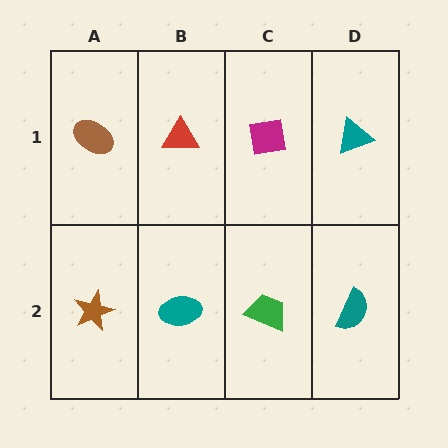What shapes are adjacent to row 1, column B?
A teal ellipse (row 2, column B), a brown ellipse (row 1, column A), a magenta square (row 1, column C).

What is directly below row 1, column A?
A brown star.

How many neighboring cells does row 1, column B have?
3.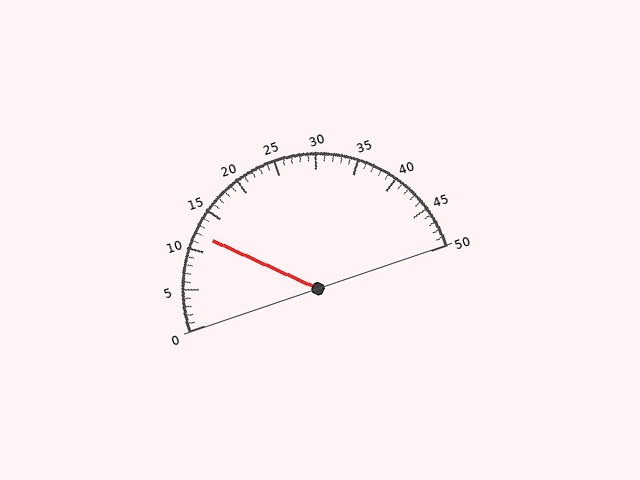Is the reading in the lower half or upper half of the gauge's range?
The reading is in the lower half of the range (0 to 50).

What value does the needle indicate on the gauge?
The needle indicates approximately 12.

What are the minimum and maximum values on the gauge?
The gauge ranges from 0 to 50.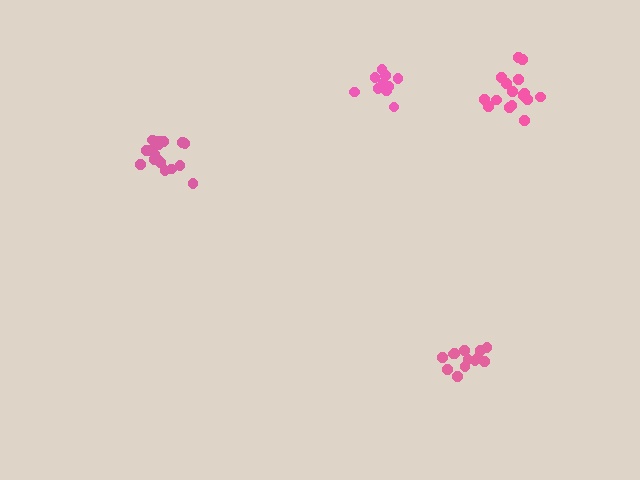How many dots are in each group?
Group 1: 14 dots, Group 2: 17 dots, Group 3: 11 dots, Group 4: 17 dots (59 total).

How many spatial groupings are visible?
There are 4 spatial groupings.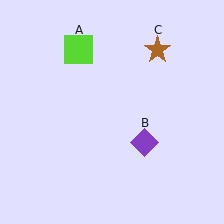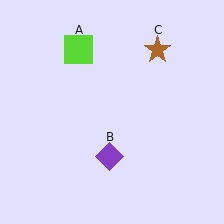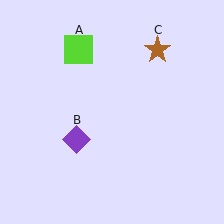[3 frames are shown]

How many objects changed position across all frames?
1 object changed position: purple diamond (object B).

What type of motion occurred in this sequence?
The purple diamond (object B) rotated clockwise around the center of the scene.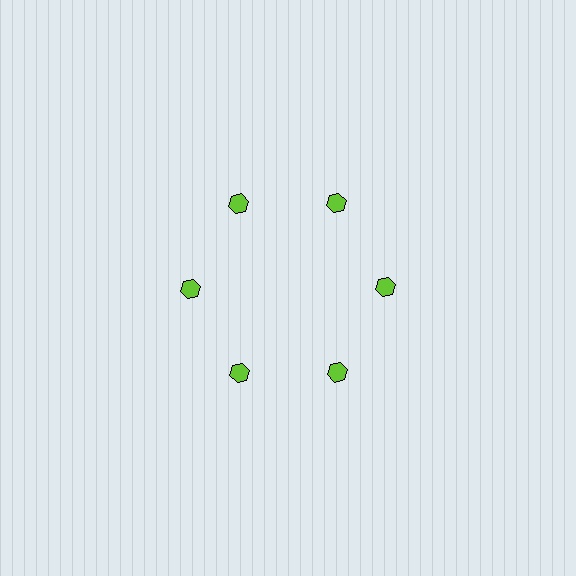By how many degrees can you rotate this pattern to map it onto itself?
The pattern maps onto itself every 60 degrees of rotation.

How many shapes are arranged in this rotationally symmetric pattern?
There are 6 shapes, arranged in 6 groups of 1.